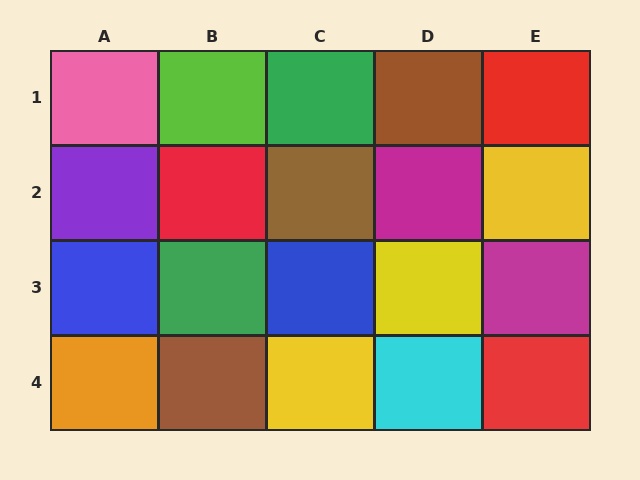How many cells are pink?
1 cell is pink.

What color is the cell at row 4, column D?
Cyan.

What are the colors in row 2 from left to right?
Purple, red, brown, magenta, yellow.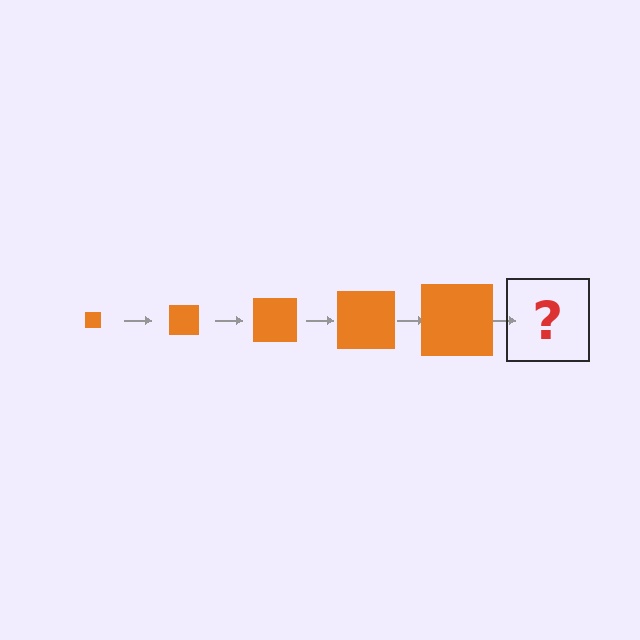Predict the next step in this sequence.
The next step is an orange square, larger than the previous one.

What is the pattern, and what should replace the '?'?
The pattern is that the square gets progressively larger each step. The '?' should be an orange square, larger than the previous one.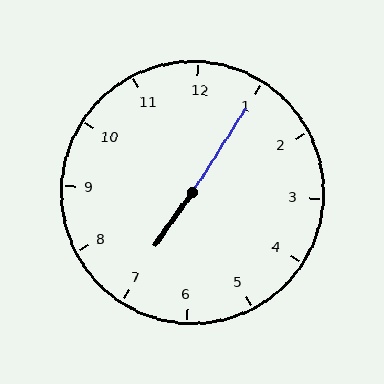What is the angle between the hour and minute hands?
Approximately 178 degrees.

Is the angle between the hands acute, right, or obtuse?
It is obtuse.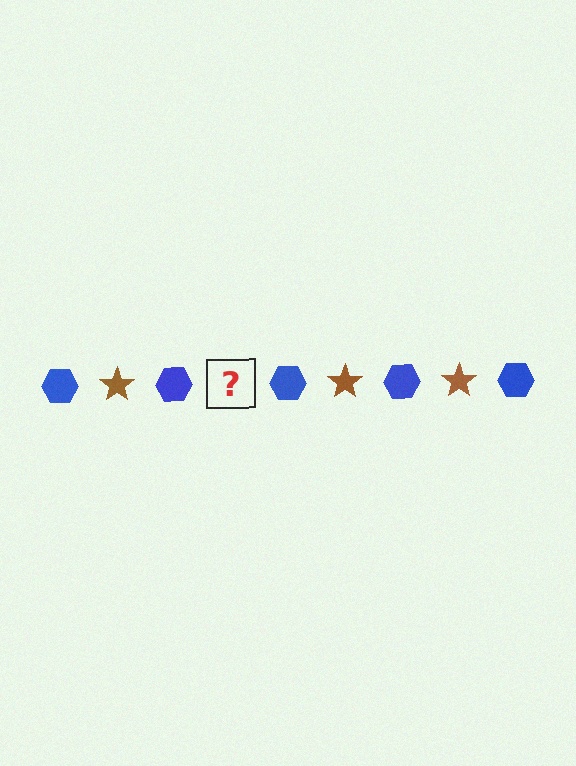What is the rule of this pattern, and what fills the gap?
The rule is that the pattern alternates between blue hexagon and brown star. The gap should be filled with a brown star.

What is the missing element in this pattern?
The missing element is a brown star.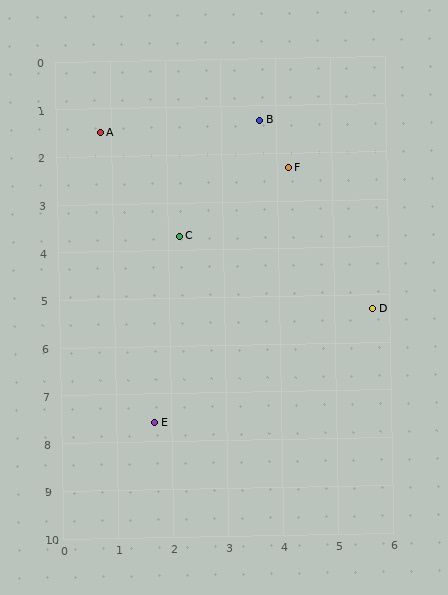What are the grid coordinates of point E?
Point E is at approximately (1.7, 7.6).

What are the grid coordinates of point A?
Point A is at approximately (0.8, 1.5).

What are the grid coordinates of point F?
Point F is at approximately (4.2, 2.3).